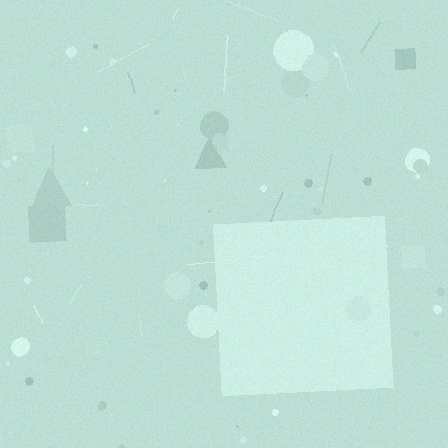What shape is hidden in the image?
A square is hidden in the image.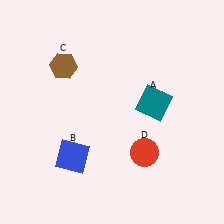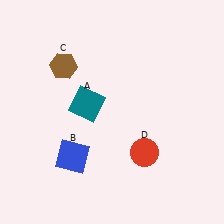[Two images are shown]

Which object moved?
The teal square (A) moved left.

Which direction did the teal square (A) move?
The teal square (A) moved left.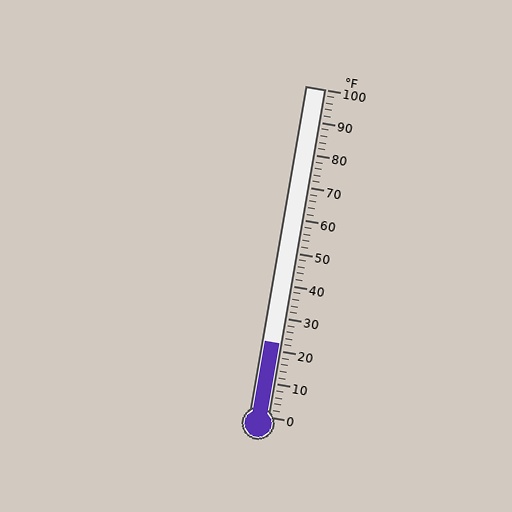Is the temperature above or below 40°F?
The temperature is below 40°F.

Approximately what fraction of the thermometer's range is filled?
The thermometer is filled to approximately 20% of its range.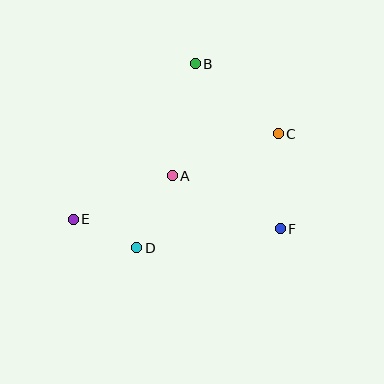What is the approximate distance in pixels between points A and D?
The distance between A and D is approximately 80 pixels.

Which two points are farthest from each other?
Points C and E are farthest from each other.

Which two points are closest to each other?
Points D and E are closest to each other.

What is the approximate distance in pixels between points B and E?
The distance between B and E is approximately 197 pixels.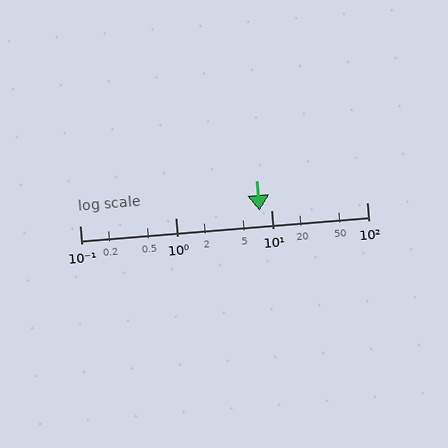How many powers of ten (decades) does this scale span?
The scale spans 3 decades, from 0.1 to 100.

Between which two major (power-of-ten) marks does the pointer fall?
The pointer is between 1 and 10.